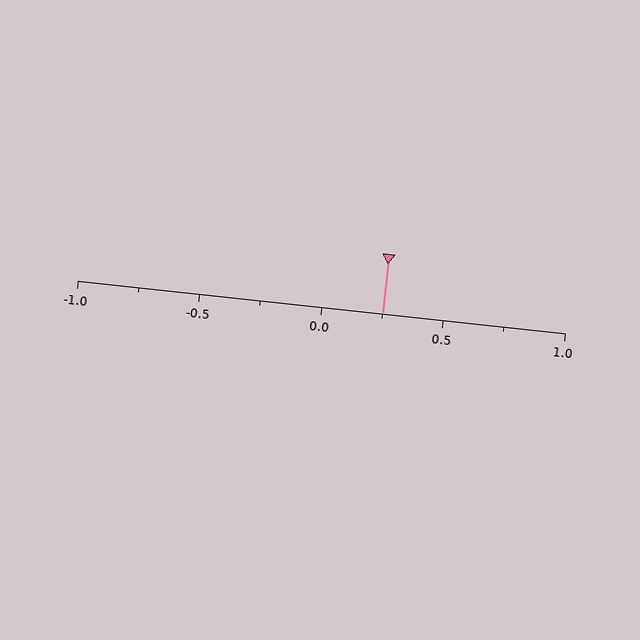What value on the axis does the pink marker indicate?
The marker indicates approximately 0.25.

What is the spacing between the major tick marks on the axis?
The major ticks are spaced 0.5 apart.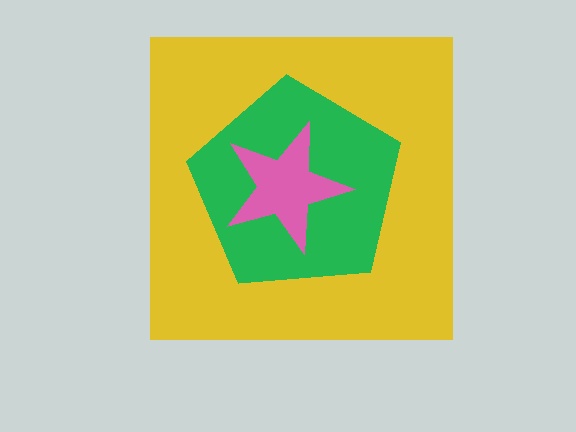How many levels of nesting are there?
3.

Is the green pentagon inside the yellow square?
Yes.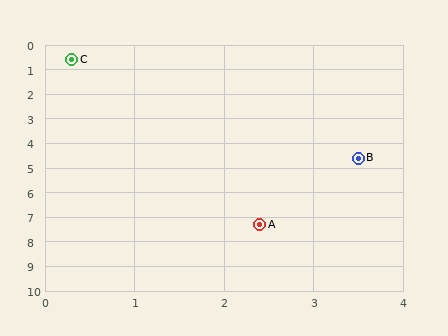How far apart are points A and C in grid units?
Points A and C are about 7.0 grid units apart.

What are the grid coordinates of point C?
Point C is at approximately (0.3, 0.6).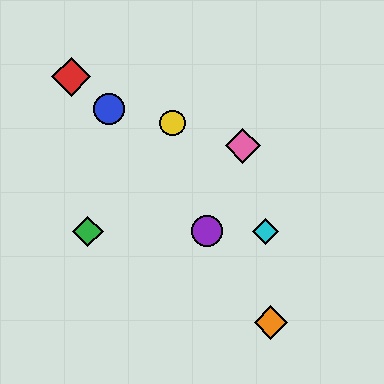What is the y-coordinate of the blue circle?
The blue circle is at y≈109.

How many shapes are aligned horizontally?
3 shapes (the green diamond, the purple circle, the cyan diamond) are aligned horizontally.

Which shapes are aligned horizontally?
The green diamond, the purple circle, the cyan diamond are aligned horizontally.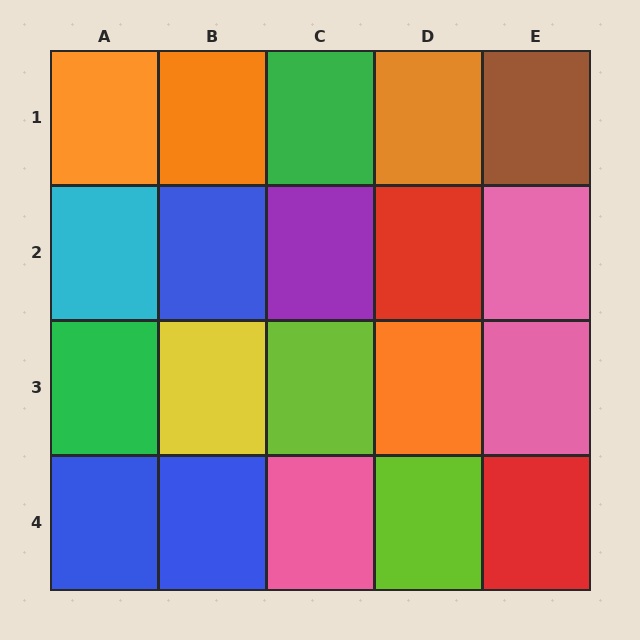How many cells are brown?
1 cell is brown.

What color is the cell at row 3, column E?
Pink.